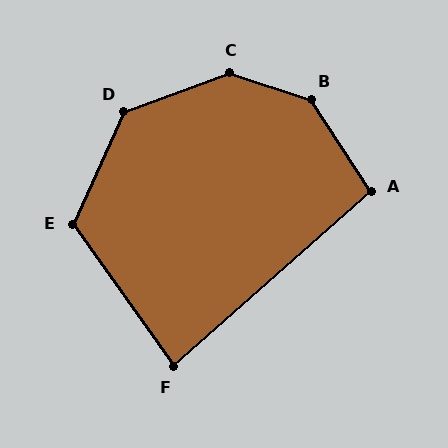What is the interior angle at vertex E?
Approximately 121 degrees (obtuse).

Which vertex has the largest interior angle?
B, at approximately 142 degrees.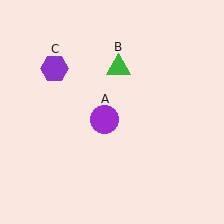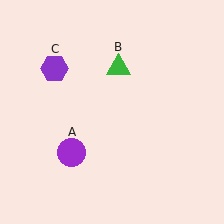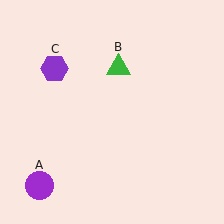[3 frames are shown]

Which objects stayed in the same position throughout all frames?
Green triangle (object B) and purple hexagon (object C) remained stationary.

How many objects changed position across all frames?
1 object changed position: purple circle (object A).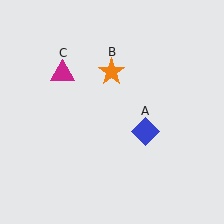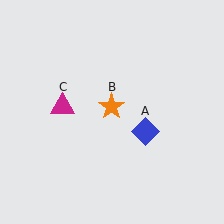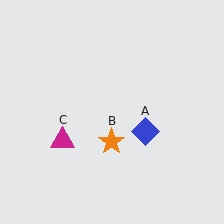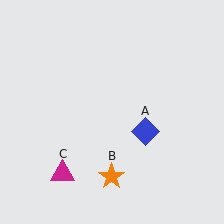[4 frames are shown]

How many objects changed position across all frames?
2 objects changed position: orange star (object B), magenta triangle (object C).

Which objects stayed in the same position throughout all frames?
Blue diamond (object A) remained stationary.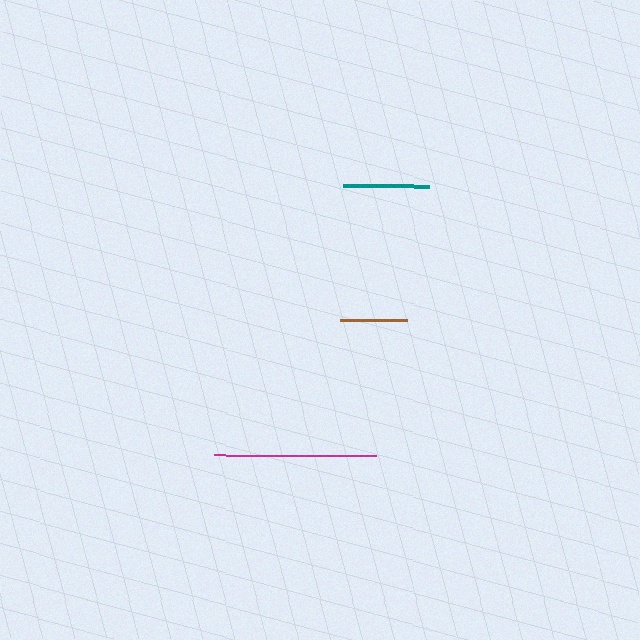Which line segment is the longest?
The magenta line is the longest at approximately 161 pixels.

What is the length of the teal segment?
The teal segment is approximately 86 pixels long.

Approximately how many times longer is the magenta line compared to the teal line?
The magenta line is approximately 1.9 times the length of the teal line.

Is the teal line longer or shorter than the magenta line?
The magenta line is longer than the teal line.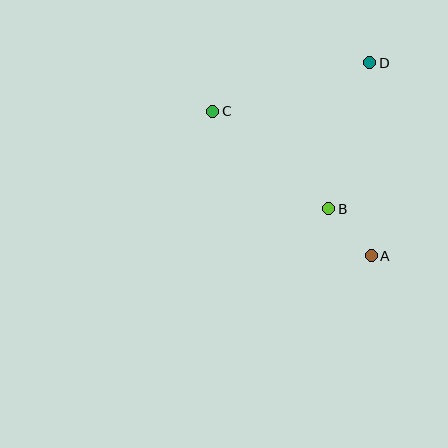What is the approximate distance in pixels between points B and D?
The distance between B and D is approximately 151 pixels.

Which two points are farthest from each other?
Points A and C are farthest from each other.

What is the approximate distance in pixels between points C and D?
The distance between C and D is approximately 164 pixels.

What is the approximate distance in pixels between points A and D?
The distance between A and D is approximately 193 pixels.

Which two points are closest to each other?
Points A and B are closest to each other.